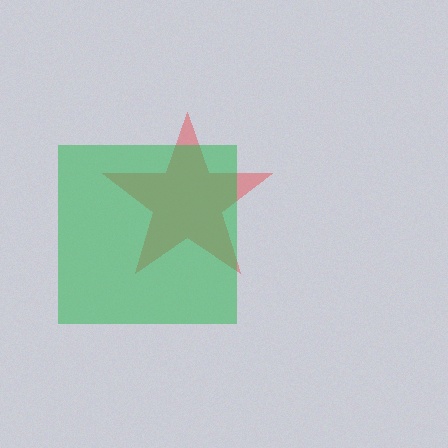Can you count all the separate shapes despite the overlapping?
Yes, there are 2 separate shapes.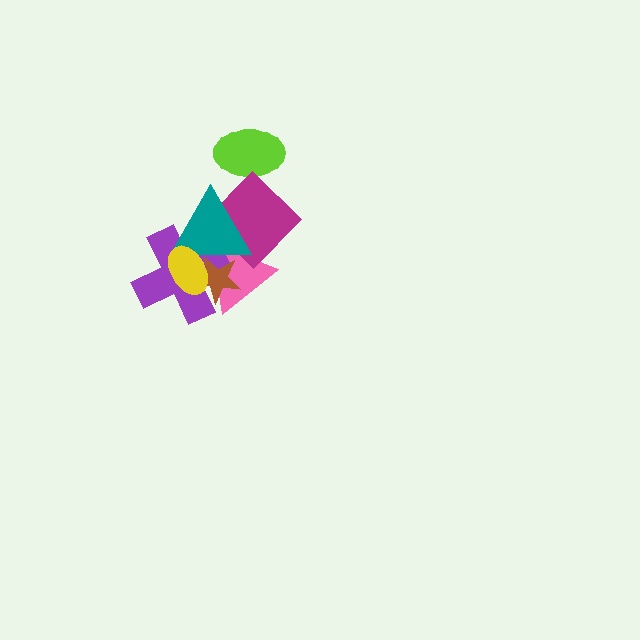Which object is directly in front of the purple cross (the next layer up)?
The brown star is directly in front of the purple cross.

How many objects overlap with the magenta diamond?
3 objects overlap with the magenta diamond.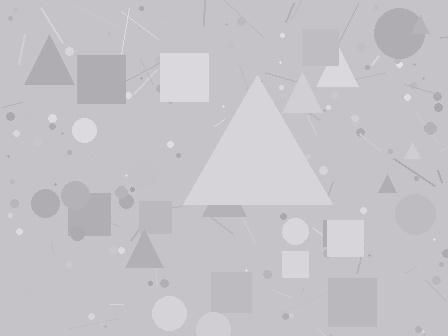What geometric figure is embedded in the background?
A triangle is embedded in the background.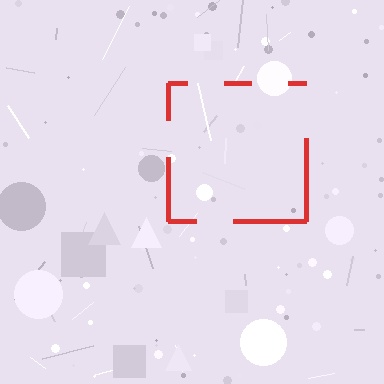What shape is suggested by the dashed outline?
The dashed outline suggests a square.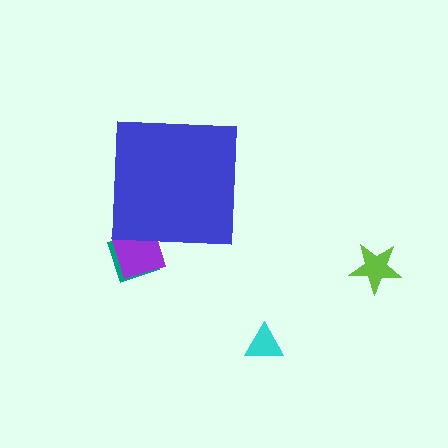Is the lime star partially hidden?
No, the lime star is fully visible.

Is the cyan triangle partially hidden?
No, the cyan triangle is fully visible.